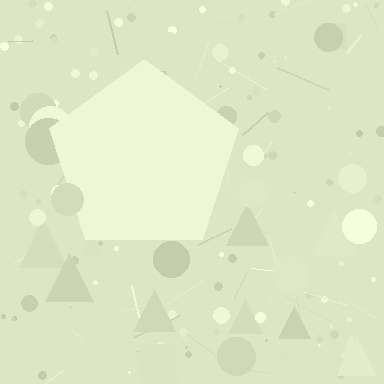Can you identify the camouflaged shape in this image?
The camouflaged shape is a pentagon.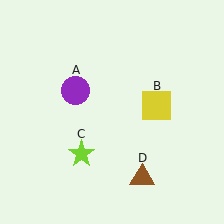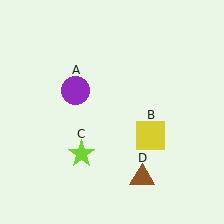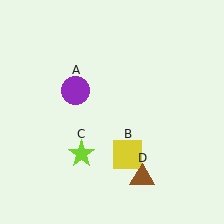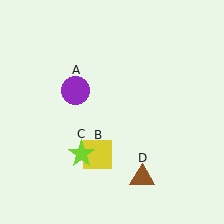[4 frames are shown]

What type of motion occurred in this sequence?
The yellow square (object B) rotated clockwise around the center of the scene.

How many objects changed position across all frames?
1 object changed position: yellow square (object B).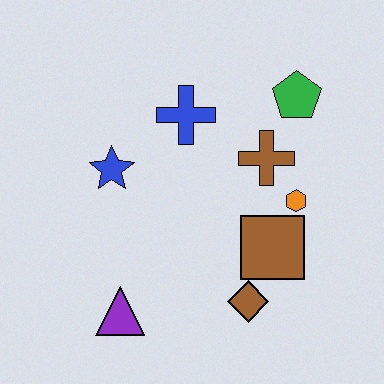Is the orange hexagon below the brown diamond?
No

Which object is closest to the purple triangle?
The brown diamond is closest to the purple triangle.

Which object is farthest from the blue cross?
The purple triangle is farthest from the blue cross.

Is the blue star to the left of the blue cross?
Yes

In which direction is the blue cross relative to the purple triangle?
The blue cross is above the purple triangle.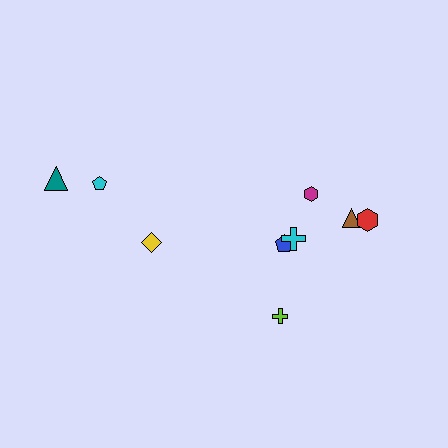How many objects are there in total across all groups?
There are 9 objects.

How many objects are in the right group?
There are 6 objects.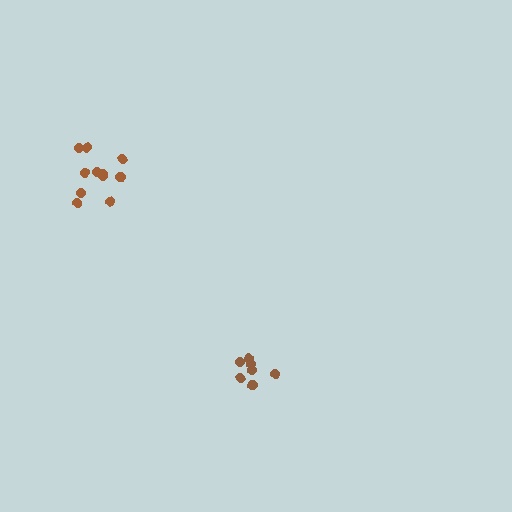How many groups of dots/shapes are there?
There are 2 groups.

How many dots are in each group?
Group 1: 7 dots, Group 2: 11 dots (18 total).